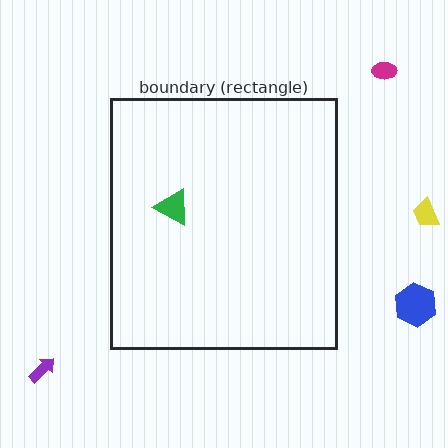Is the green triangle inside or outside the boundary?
Inside.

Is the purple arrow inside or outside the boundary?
Outside.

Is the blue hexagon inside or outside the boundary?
Outside.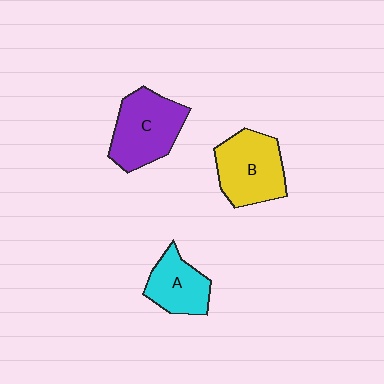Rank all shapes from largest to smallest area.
From largest to smallest: C (purple), B (yellow), A (cyan).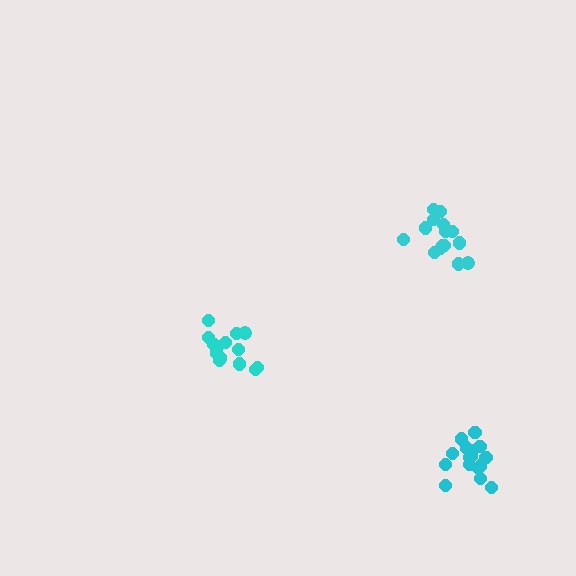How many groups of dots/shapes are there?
There are 3 groups.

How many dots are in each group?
Group 1: 14 dots, Group 2: 15 dots, Group 3: 17 dots (46 total).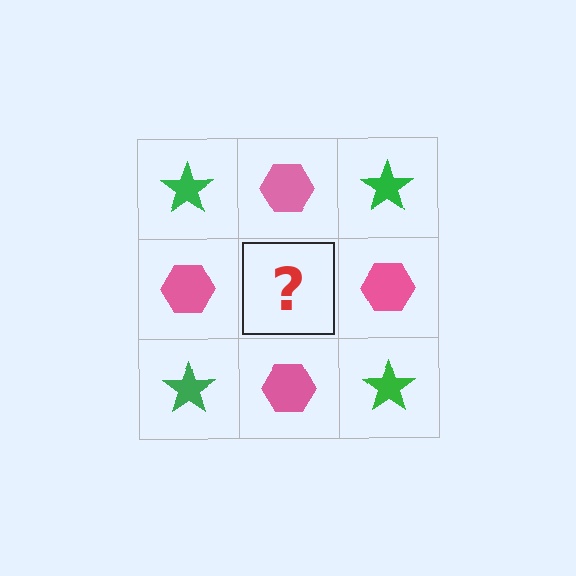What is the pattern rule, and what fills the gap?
The rule is that it alternates green star and pink hexagon in a checkerboard pattern. The gap should be filled with a green star.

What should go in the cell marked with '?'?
The missing cell should contain a green star.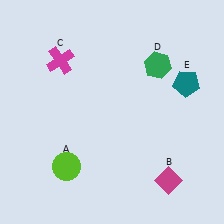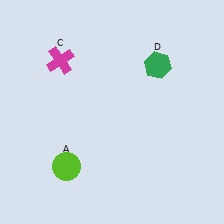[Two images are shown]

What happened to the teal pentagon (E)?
The teal pentagon (E) was removed in Image 2. It was in the top-right area of Image 1.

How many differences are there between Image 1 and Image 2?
There are 2 differences between the two images.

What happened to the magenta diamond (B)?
The magenta diamond (B) was removed in Image 2. It was in the bottom-right area of Image 1.